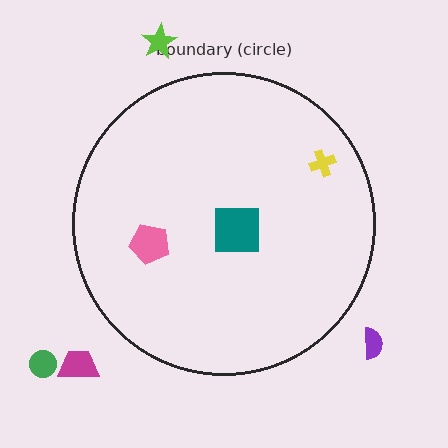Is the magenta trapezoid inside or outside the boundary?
Outside.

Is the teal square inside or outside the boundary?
Inside.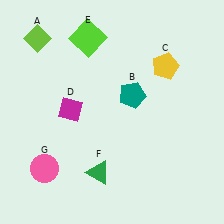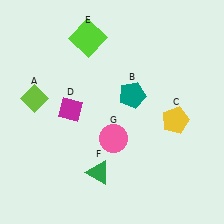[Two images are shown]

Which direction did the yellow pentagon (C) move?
The yellow pentagon (C) moved down.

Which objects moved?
The objects that moved are: the lime diamond (A), the yellow pentagon (C), the pink circle (G).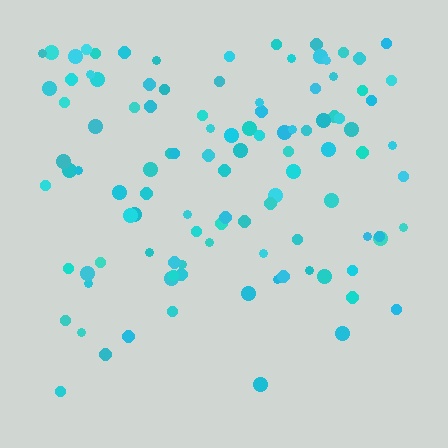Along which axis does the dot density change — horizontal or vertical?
Vertical.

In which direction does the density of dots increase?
From bottom to top, with the top side densest.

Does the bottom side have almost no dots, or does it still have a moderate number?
Still a moderate number, just noticeably fewer than the top.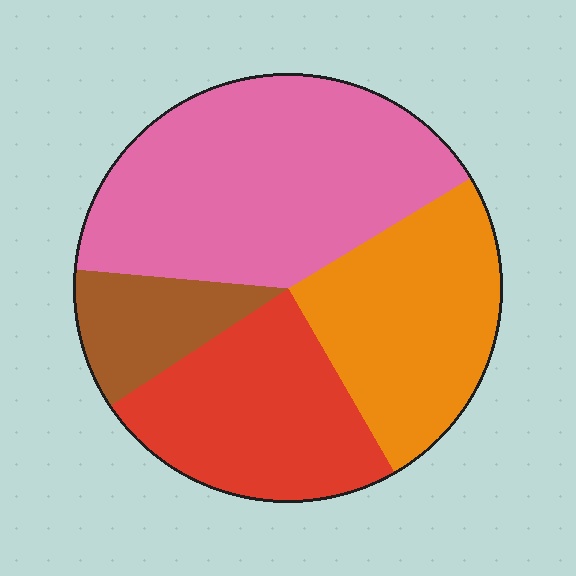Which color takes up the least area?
Brown, at roughly 10%.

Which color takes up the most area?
Pink, at roughly 40%.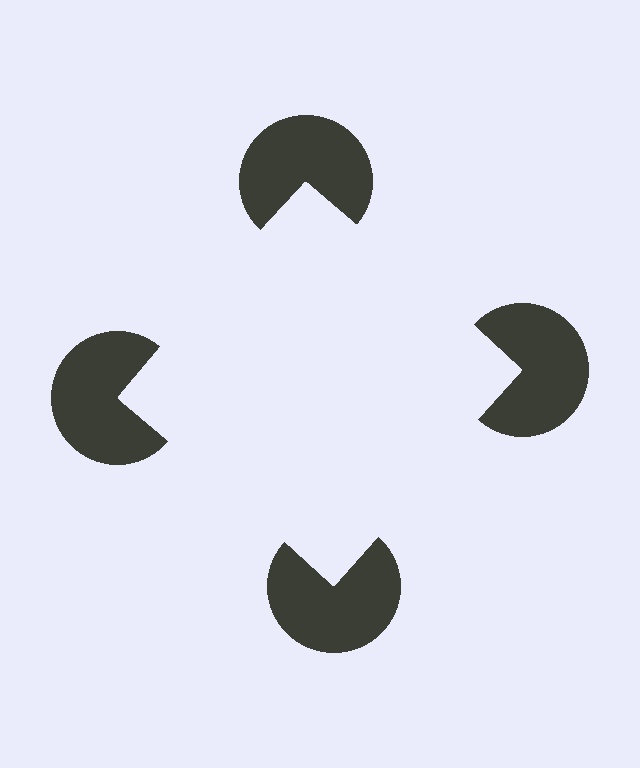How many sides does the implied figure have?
4 sides.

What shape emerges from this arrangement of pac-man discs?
An illusory square — its edges are inferred from the aligned wedge cuts in the pac-man discs, not physically drawn.